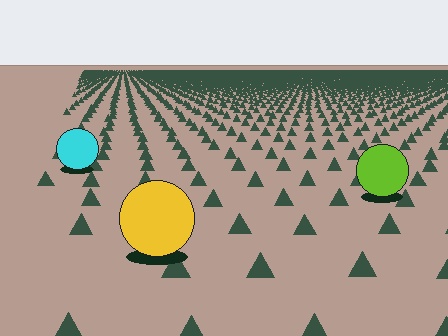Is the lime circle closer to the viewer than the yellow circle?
No. The yellow circle is closer — you can tell from the texture gradient: the ground texture is coarser near it.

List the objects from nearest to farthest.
From nearest to farthest: the yellow circle, the lime circle, the cyan circle.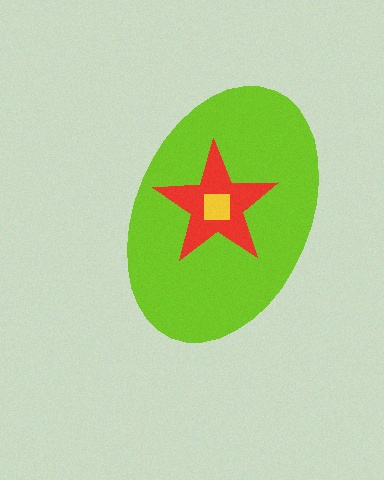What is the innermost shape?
The yellow square.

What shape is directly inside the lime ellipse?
The red star.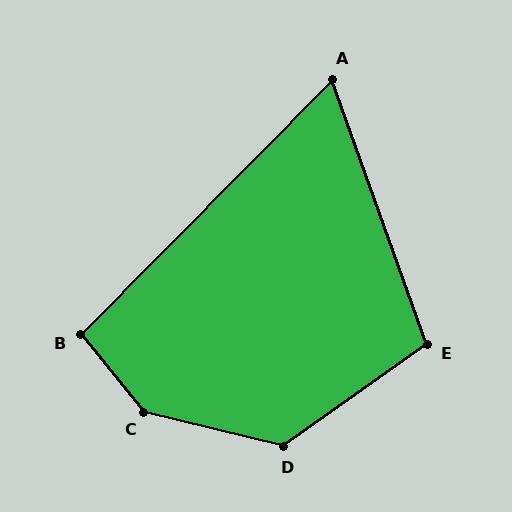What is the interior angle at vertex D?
Approximately 131 degrees (obtuse).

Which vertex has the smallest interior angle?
A, at approximately 64 degrees.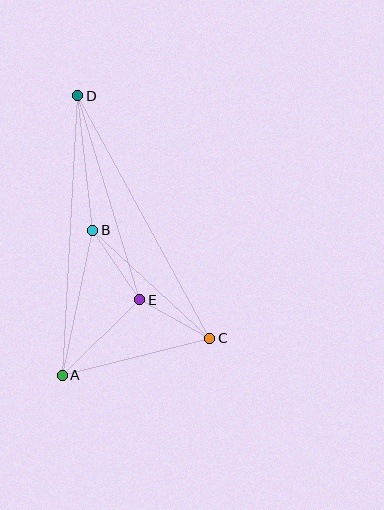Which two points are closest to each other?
Points C and E are closest to each other.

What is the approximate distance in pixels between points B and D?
The distance between B and D is approximately 136 pixels.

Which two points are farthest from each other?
Points A and D are farthest from each other.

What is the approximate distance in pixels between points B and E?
The distance between B and E is approximately 84 pixels.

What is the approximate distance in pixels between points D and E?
The distance between D and E is approximately 214 pixels.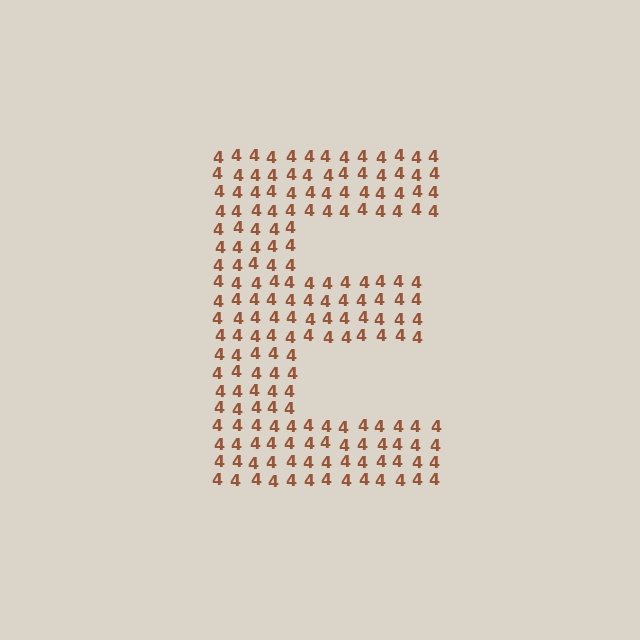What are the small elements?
The small elements are digit 4's.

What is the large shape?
The large shape is the letter E.